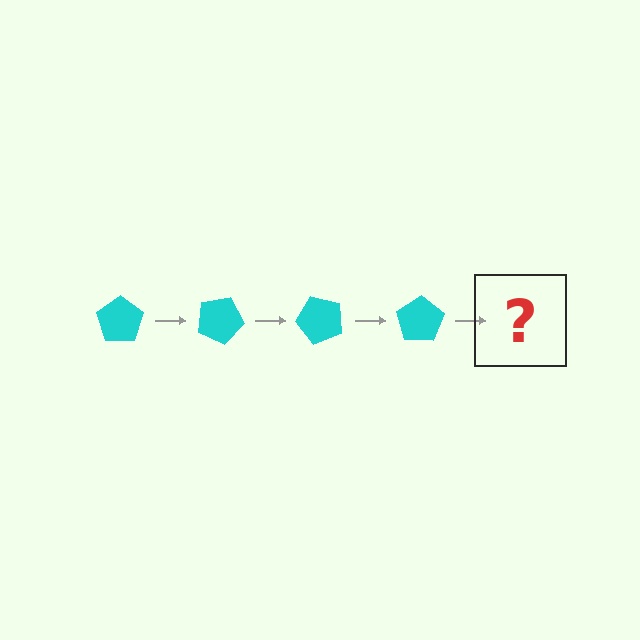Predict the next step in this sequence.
The next step is a cyan pentagon rotated 100 degrees.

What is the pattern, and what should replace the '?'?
The pattern is that the pentagon rotates 25 degrees each step. The '?' should be a cyan pentagon rotated 100 degrees.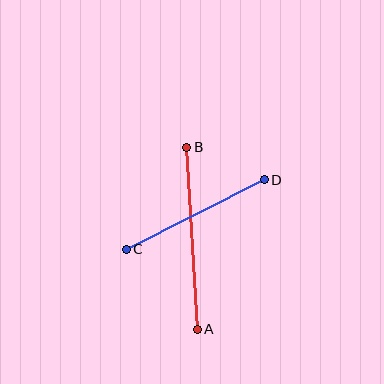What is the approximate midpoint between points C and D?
The midpoint is at approximately (195, 214) pixels.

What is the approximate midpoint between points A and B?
The midpoint is at approximately (192, 238) pixels.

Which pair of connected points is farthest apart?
Points A and B are farthest apart.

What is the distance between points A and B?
The distance is approximately 182 pixels.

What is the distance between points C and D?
The distance is approximately 155 pixels.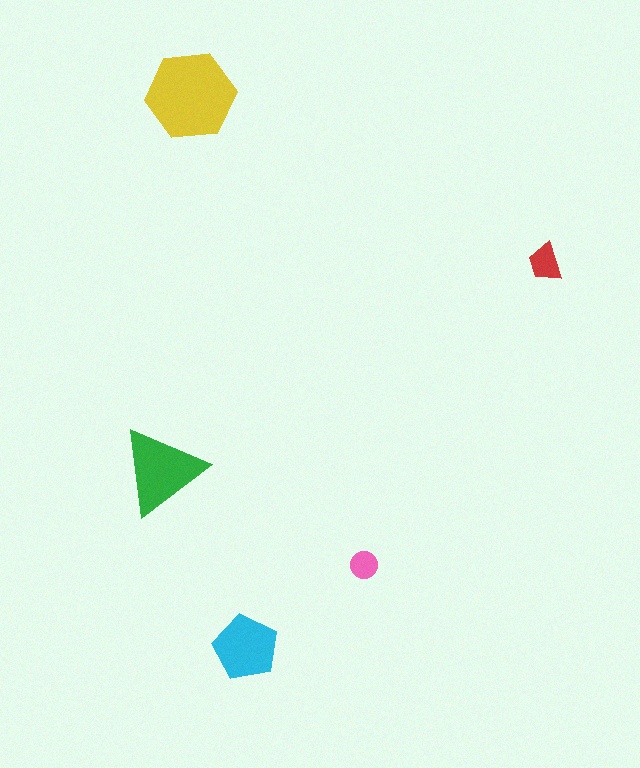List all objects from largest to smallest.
The yellow hexagon, the green triangle, the cyan pentagon, the red trapezoid, the pink circle.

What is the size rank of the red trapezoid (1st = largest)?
4th.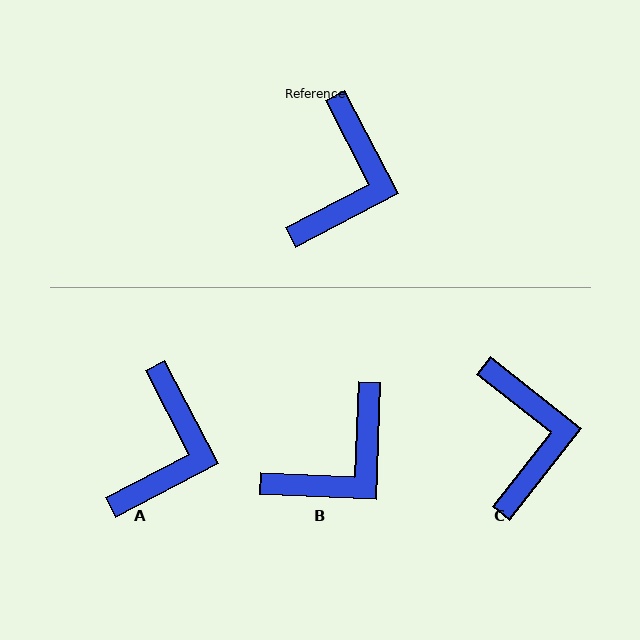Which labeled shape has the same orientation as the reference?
A.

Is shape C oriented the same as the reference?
No, it is off by about 24 degrees.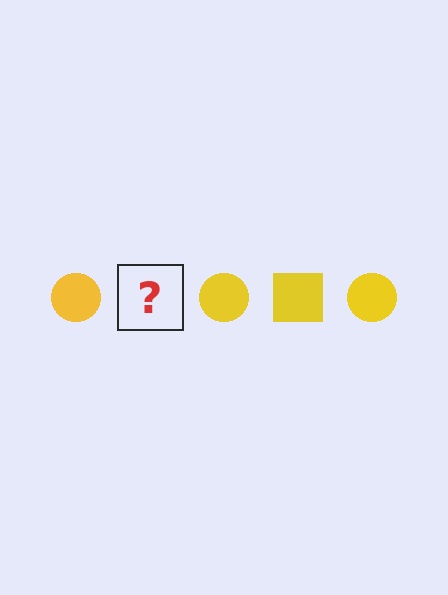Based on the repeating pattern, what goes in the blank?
The blank should be a yellow square.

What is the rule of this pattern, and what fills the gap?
The rule is that the pattern cycles through circle, square shapes in yellow. The gap should be filled with a yellow square.